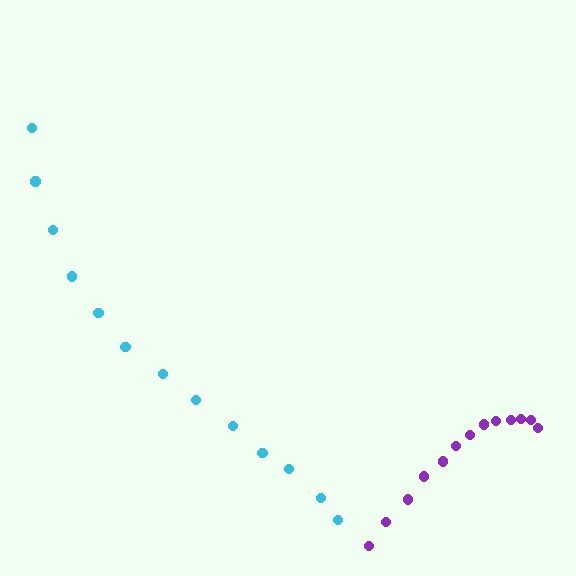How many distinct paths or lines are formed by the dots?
There are 2 distinct paths.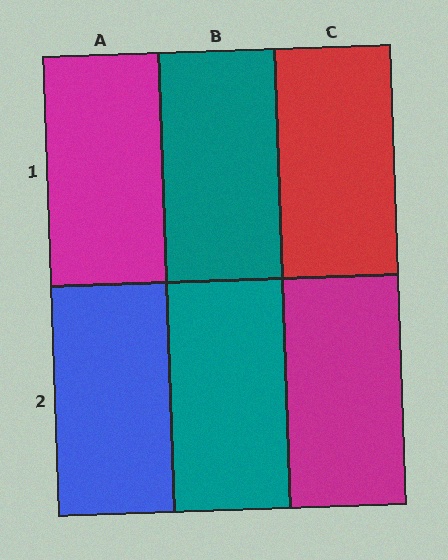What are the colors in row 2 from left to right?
Blue, teal, magenta.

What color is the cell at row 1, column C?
Red.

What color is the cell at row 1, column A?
Magenta.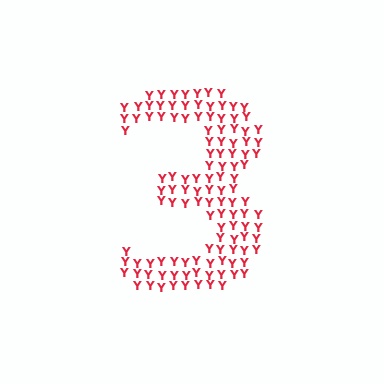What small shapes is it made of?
It is made of small letter Y's.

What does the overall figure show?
The overall figure shows the digit 3.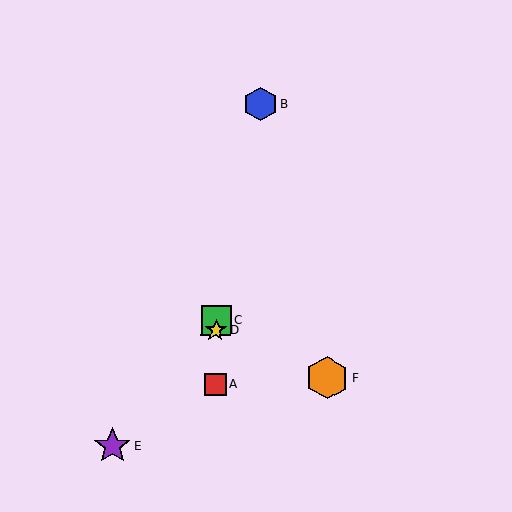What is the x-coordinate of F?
Object F is at x≈327.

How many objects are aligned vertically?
3 objects (A, C, D) are aligned vertically.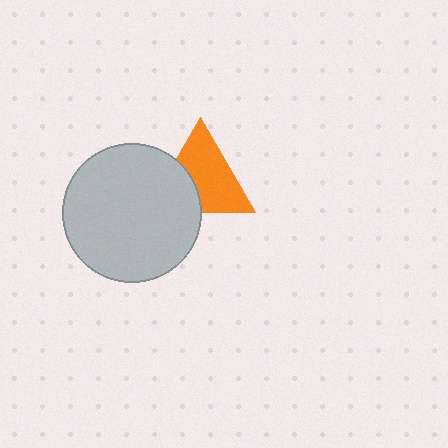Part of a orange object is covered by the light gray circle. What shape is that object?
It is a triangle.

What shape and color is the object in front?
The object in front is a light gray circle.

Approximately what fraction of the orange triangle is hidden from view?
Roughly 34% of the orange triangle is hidden behind the light gray circle.